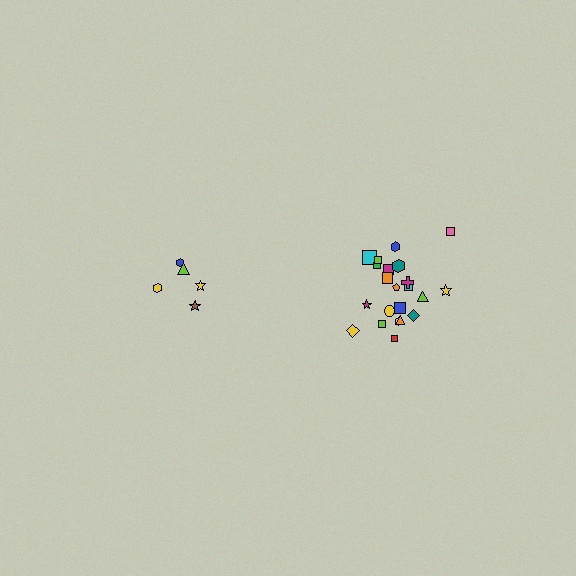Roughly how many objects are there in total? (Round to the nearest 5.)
Roughly 25 objects in total.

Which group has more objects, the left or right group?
The right group.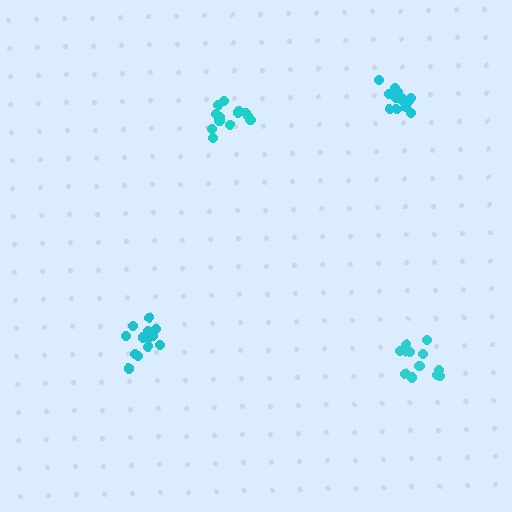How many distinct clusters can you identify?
There are 4 distinct clusters.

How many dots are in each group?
Group 1: 14 dots, Group 2: 12 dots, Group 3: 14 dots, Group 4: 13 dots (53 total).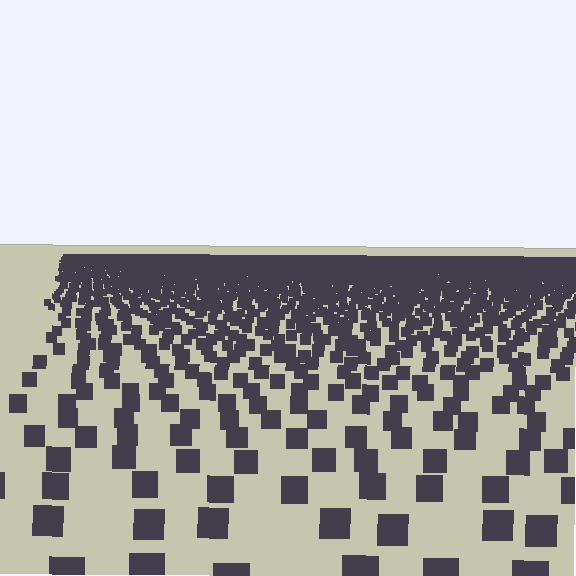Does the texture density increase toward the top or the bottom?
Density increases toward the top.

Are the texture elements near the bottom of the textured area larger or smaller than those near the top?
Larger. Near the bottom, elements are closer to the viewer and appear at a bigger on-screen size.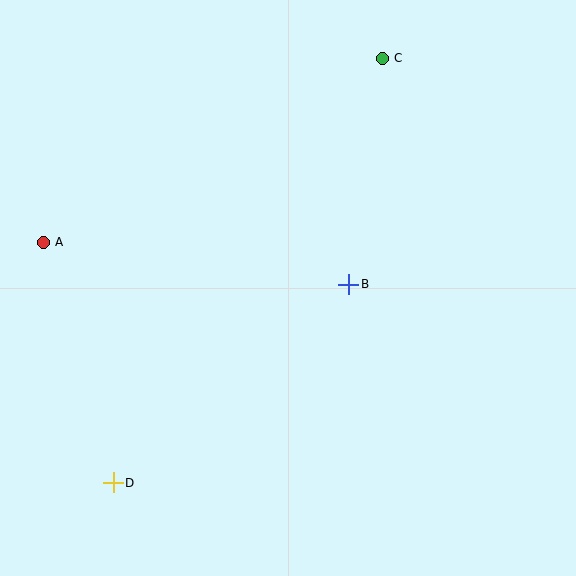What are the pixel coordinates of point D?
Point D is at (113, 483).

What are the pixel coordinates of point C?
Point C is at (382, 58).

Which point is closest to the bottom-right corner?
Point B is closest to the bottom-right corner.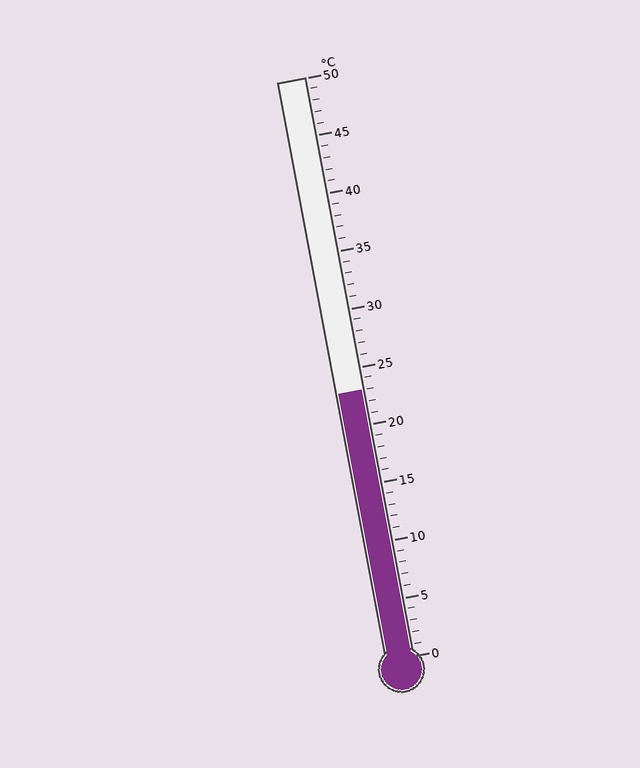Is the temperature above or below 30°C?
The temperature is below 30°C.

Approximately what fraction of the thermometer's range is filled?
The thermometer is filled to approximately 45% of its range.